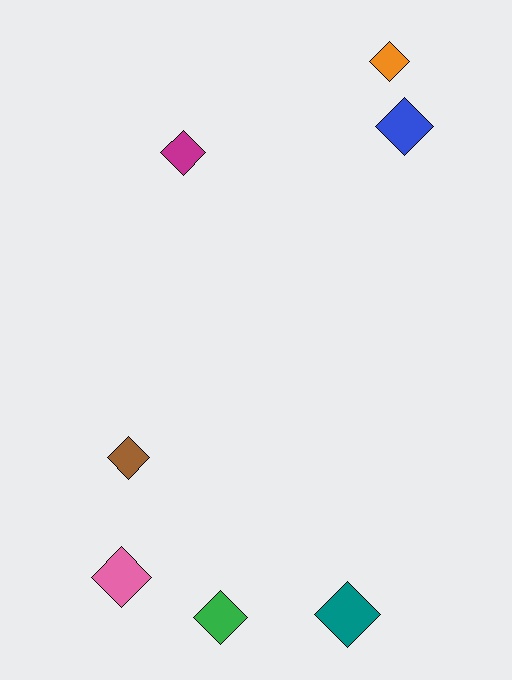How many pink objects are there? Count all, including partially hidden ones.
There is 1 pink object.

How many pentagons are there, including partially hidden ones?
There are no pentagons.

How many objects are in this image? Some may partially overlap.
There are 7 objects.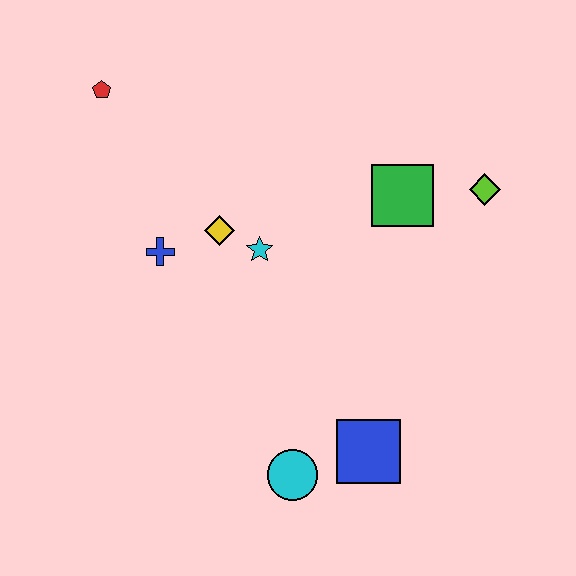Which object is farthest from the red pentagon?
The blue square is farthest from the red pentagon.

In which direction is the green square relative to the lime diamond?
The green square is to the left of the lime diamond.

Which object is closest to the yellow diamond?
The cyan star is closest to the yellow diamond.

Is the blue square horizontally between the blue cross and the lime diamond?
Yes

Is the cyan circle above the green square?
No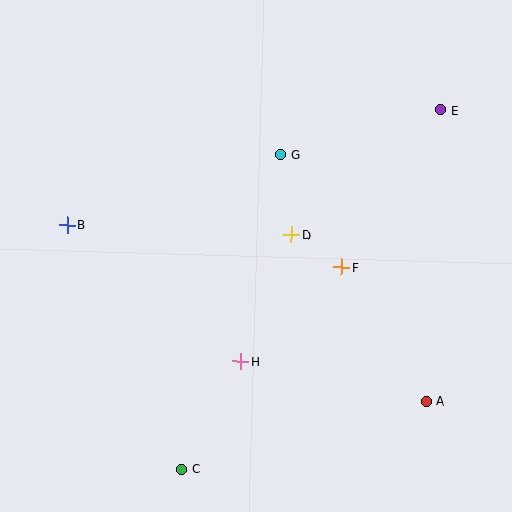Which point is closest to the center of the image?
Point D at (291, 235) is closest to the center.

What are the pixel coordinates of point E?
Point E is at (441, 110).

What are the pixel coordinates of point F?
Point F is at (341, 267).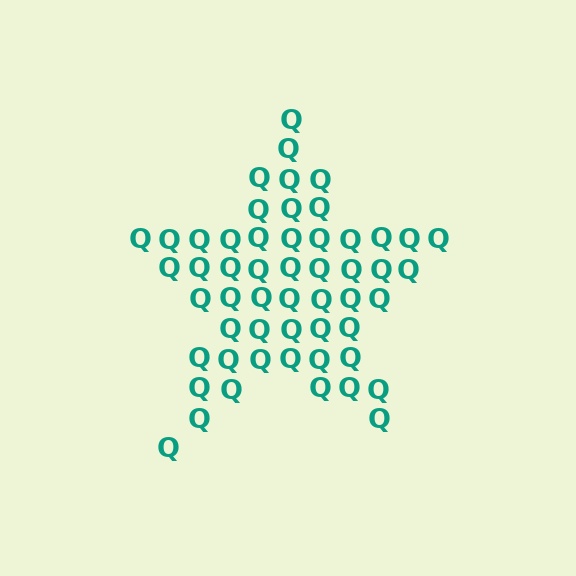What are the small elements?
The small elements are letter Q's.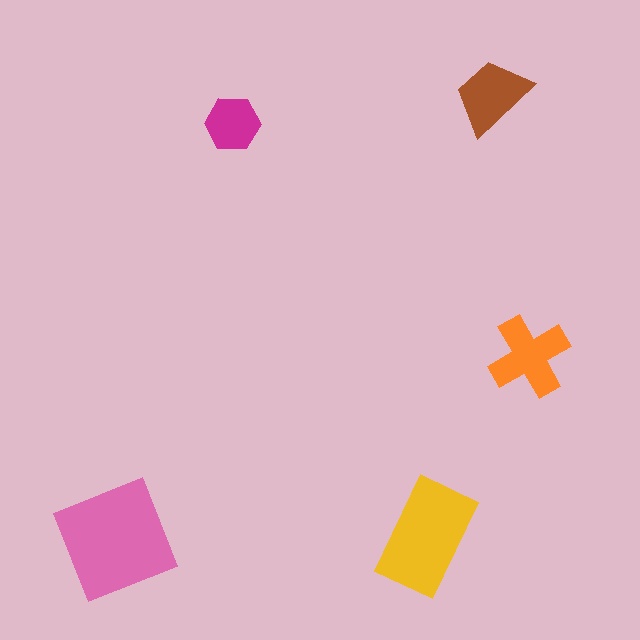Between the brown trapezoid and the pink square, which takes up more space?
The pink square.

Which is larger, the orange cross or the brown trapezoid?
The orange cross.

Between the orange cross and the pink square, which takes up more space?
The pink square.